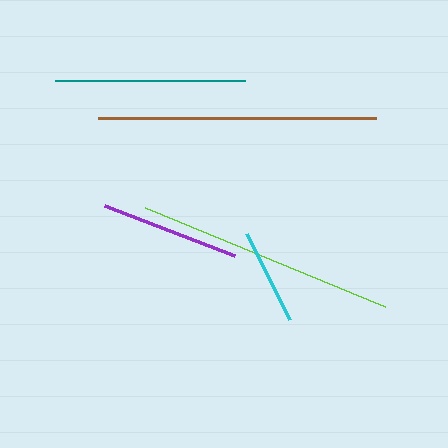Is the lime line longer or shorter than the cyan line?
The lime line is longer than the cyan line.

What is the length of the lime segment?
The lime segment is approximately 259 pixels long.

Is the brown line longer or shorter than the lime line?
The brown line is longer than the lime line.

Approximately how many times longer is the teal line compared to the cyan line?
The teal line is approximately 2.0 times the length of the cyan line.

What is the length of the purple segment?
The purple segment is approximately 139 pixels long.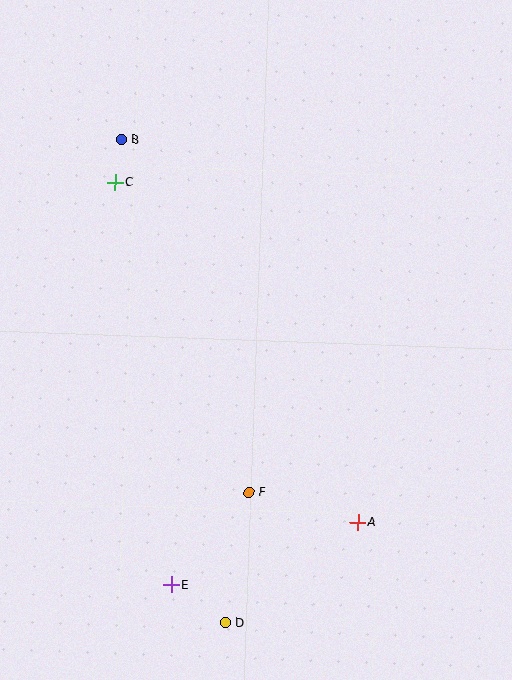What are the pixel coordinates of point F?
Point F is at (249, 492).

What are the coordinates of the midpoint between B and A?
The midpoint between B and A is at (240, 331).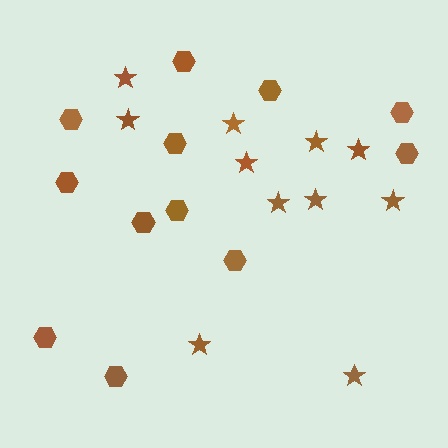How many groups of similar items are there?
There are 2 groups: one group of hexagons (12) and one group of stars (11).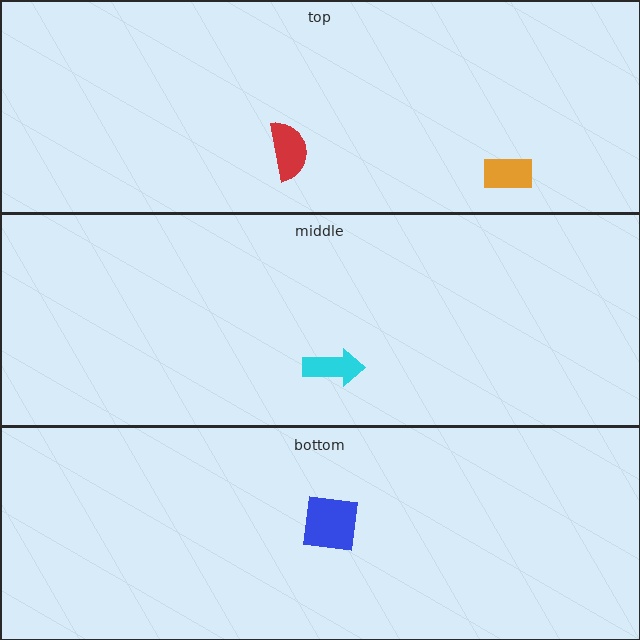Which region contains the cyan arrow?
The middle region.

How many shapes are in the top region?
2.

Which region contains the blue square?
The bottom region.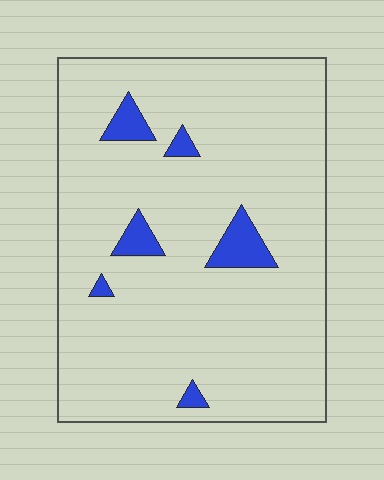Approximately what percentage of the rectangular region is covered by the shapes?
Approximately 5%.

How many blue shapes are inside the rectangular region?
6.